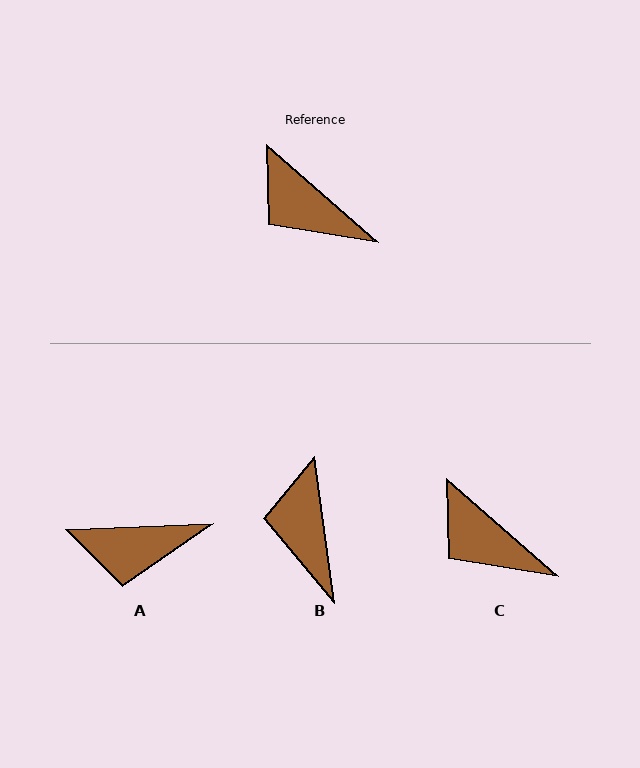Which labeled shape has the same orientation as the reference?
C.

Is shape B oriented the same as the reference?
No, it is off by about 41 degrees.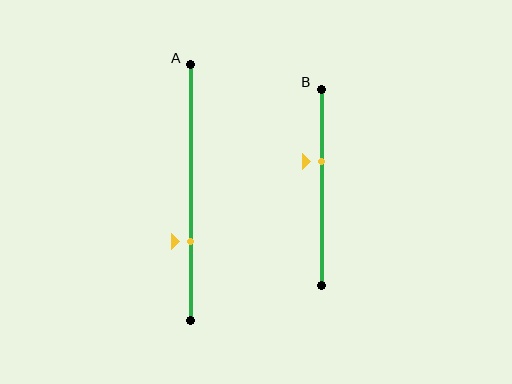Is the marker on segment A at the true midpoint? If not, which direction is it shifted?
No, the marker on segment A is shifted downward by about 19% of the segment length.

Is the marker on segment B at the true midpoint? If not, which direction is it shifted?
No, the marker on segment B is shifted upward by about 13% of the segment length.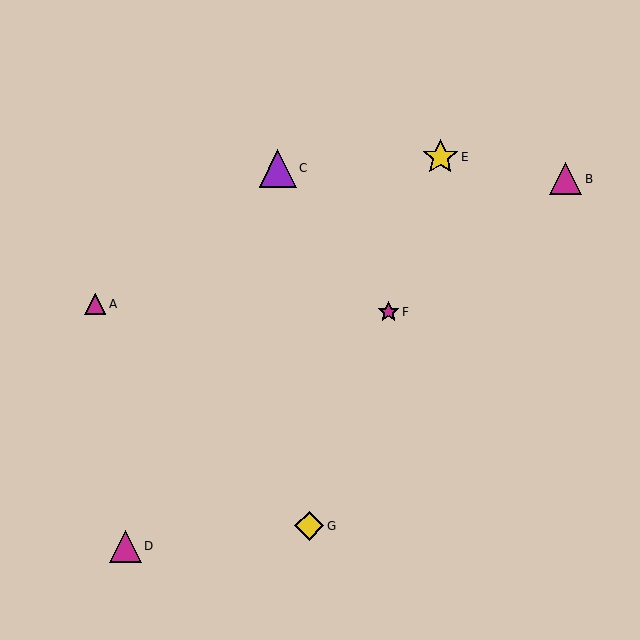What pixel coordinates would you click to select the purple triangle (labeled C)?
Click at (278, 169) to select the purple triangle C.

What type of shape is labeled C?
Shape C is a purple triangle.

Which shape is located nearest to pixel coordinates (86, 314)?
The magenta triangle (labeled A) at (95, 304) is nearest to that location.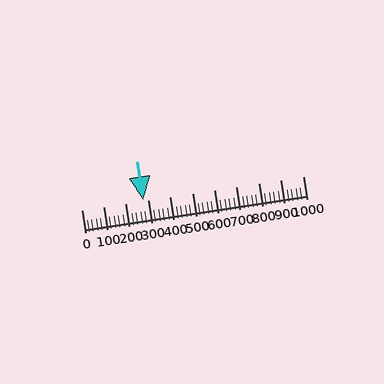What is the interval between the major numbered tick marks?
The major tick marks are spaced 100 units apart.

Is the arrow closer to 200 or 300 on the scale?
The arrow is closer to 300.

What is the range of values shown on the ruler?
The ruler shows values from 0 to 1000.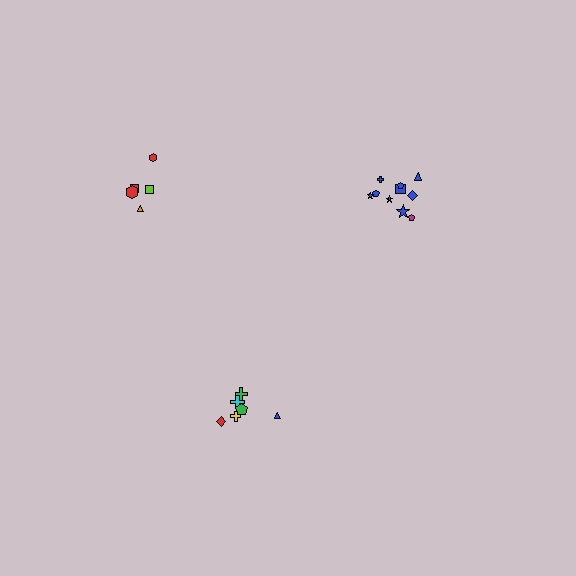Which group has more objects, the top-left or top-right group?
The top-right group.